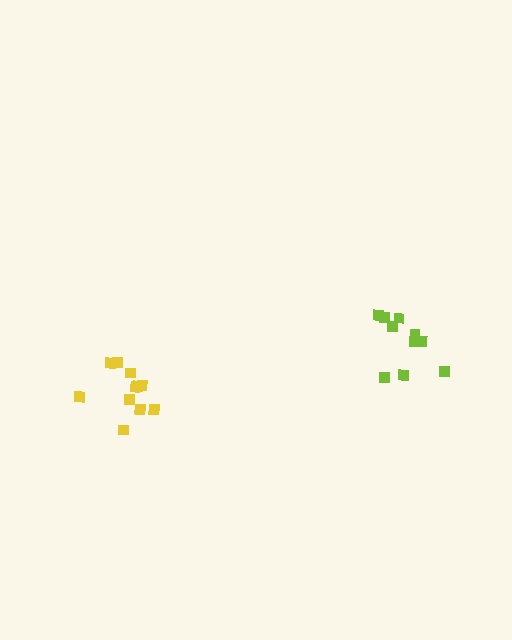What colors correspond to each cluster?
The clusters are colored: lime, yellow.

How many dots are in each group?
Group 1: 10 dots, Group 2: 12 dots (22 total).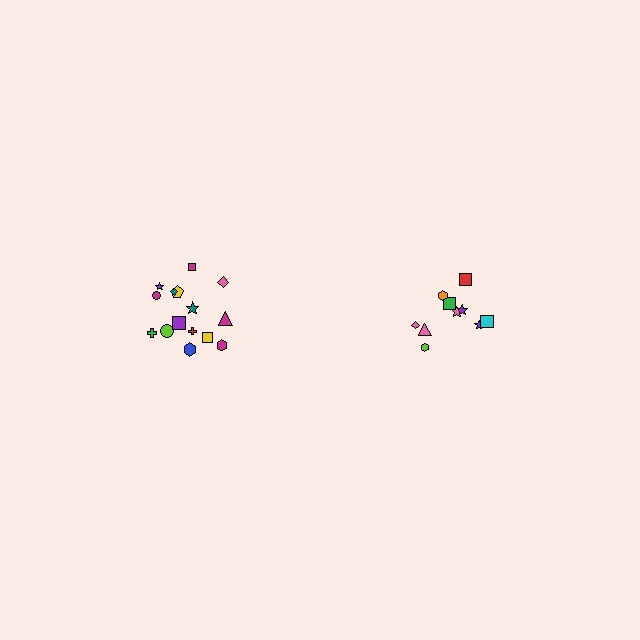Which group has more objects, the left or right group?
The left group.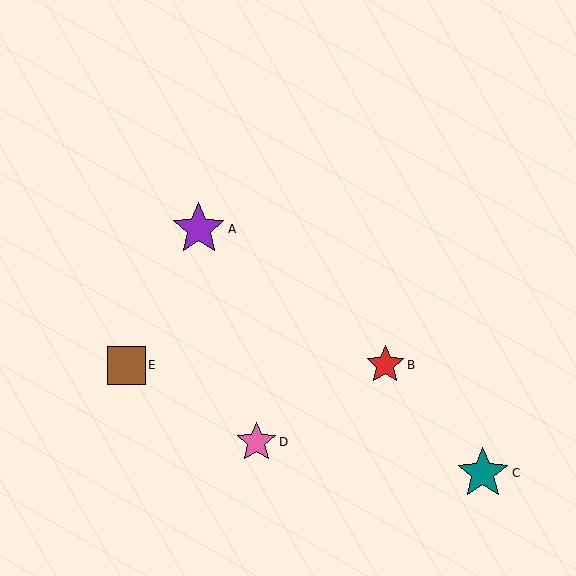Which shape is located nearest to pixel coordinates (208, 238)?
The purple star (labeled A) at (199, 229) is nearest to that location.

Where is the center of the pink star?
The center of the pink star is at (256, 442).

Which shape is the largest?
The purple star (labeled A) is the largest.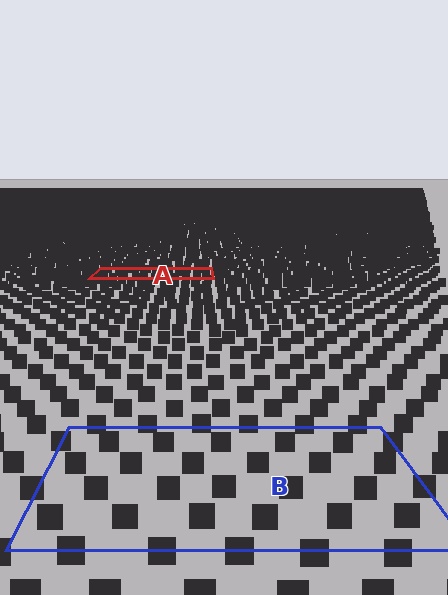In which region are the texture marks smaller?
The texture marks are smaller in region A, because it is farther away.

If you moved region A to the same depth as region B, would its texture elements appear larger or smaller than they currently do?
They would appear larger. At a closer depth, the same texture elements are projected at a bigger on-screen size.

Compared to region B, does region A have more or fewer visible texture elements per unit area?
Region A has more texture elements per unit area — they are packed more densely because it is farther away.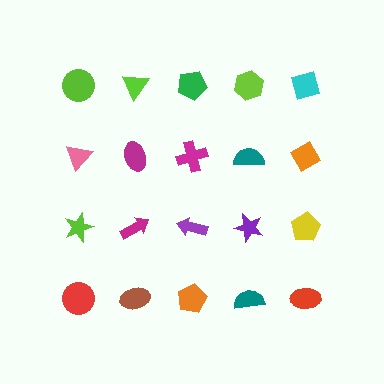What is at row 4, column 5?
A red ellipse.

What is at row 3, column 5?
A yellow pentagon.